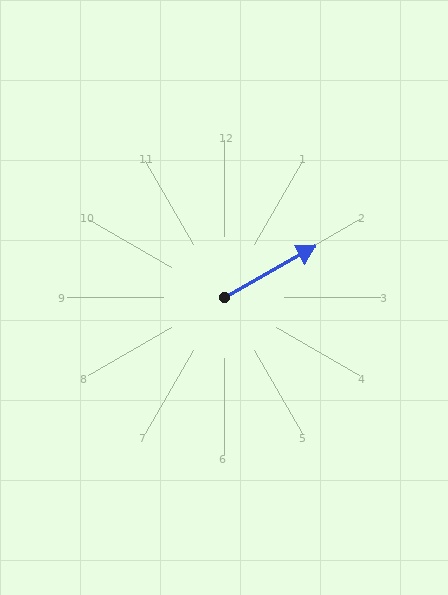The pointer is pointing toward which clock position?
Roughly 2 o'clock.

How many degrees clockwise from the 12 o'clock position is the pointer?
Approximately 61 degrees.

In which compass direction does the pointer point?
Northeast.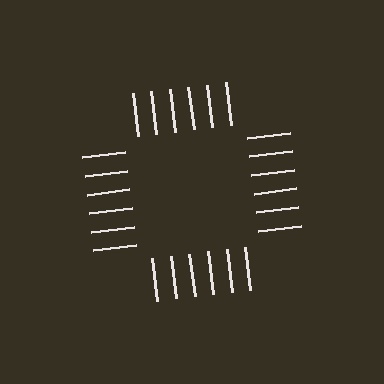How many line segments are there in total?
24 — 6 along each of the 4 edges.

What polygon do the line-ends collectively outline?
An illusory square — the line segments terminate on its edges but no continuous stroke is drawn.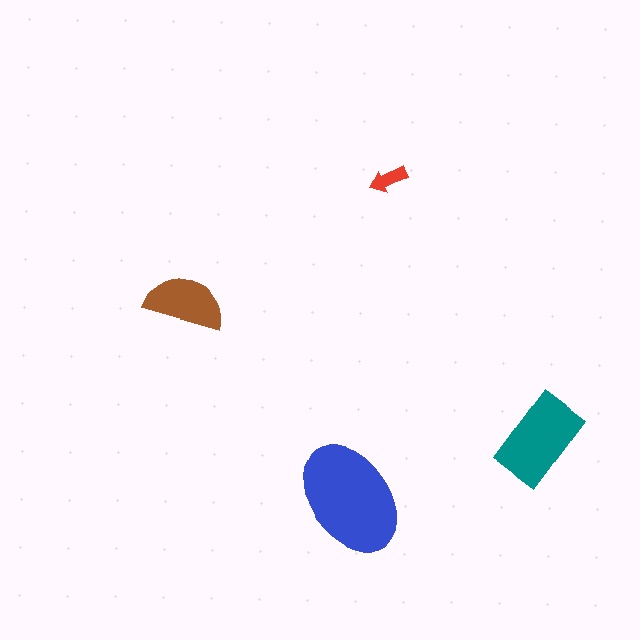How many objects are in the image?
There are 4 objects in the image.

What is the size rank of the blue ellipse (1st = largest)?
1st.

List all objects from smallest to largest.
The red arrow, the brown semicircle, the teal rectangle, the blue ellipse.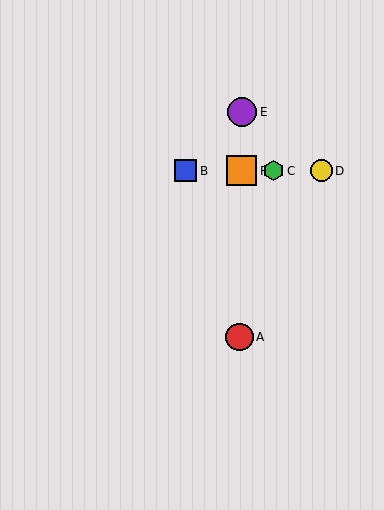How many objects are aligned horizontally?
4 objects (B, C, D, F) are aligned horizontally.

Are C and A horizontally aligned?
No, C is at y≈171 and A is at y≈337.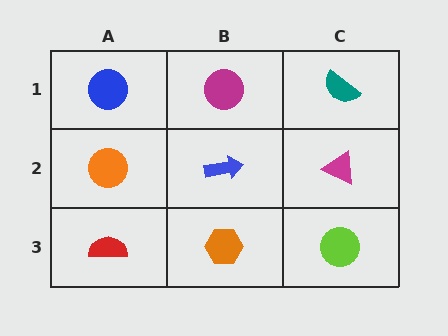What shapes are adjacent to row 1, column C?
A magenta triangle (row 2, column C), a magenta circle (row 1, column B).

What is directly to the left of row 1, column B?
A blue circle.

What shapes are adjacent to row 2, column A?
A blue circle (row 1, column A), a red semicircle (row 3, column A), a blue arrow (row 2, column B).